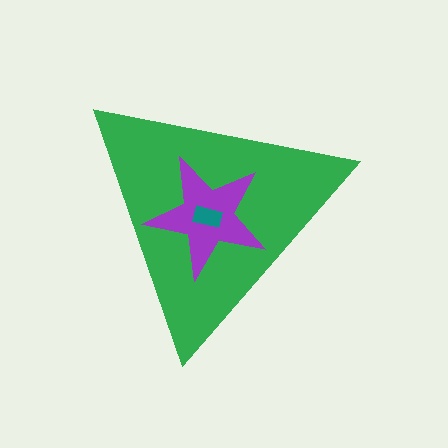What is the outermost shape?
The green triangle.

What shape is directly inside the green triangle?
The purple star.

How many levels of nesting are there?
3.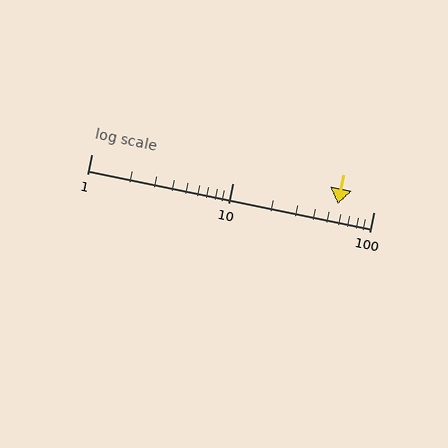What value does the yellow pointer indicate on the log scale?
The pointer indicates approximately 56.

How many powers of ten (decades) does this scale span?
The scale spans 2 decades, from 1 to 100.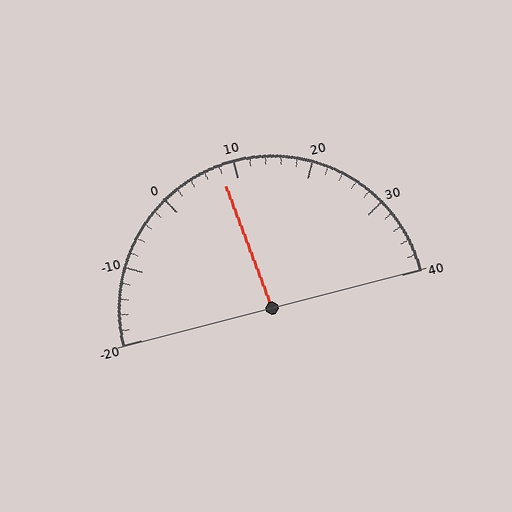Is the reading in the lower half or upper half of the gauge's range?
The reading is in the lower half of the range (-20 to 40).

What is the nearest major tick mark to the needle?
The nearest major tick mark is 10.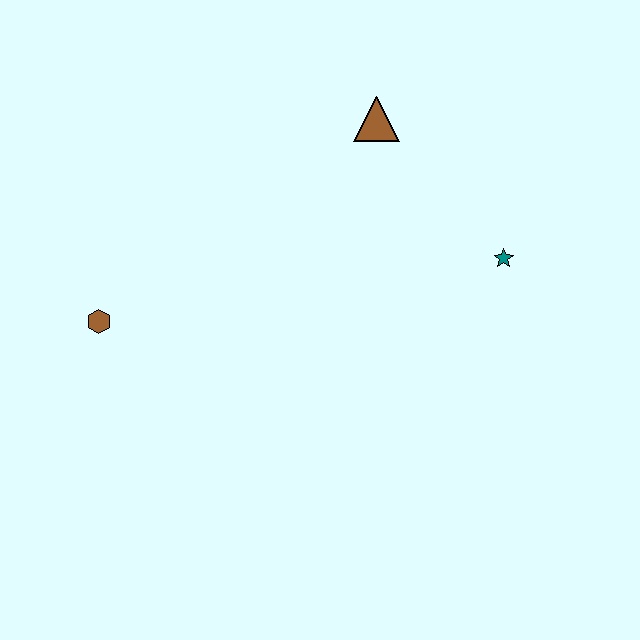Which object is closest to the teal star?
The brown triangle is closest to the teal star.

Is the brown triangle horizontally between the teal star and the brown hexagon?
Yes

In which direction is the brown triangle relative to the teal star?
The brown triangle is above the teal star.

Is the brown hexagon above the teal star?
No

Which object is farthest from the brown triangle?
The brown hexagon is farthest from the brown triangle.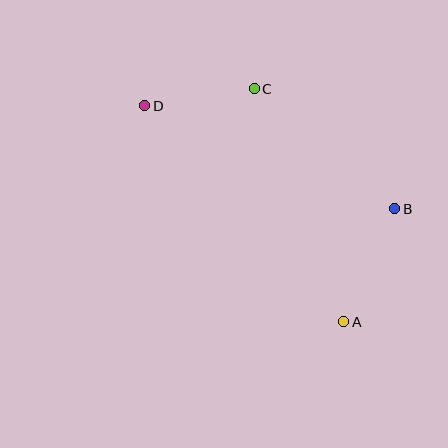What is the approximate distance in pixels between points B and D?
The distance between B and D is approximately 270 pixels.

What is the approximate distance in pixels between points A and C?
The distance between A and C is approximately 249 pixels.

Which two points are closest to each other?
Points C and D are closest to each other.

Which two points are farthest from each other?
Points A and D are farthest from each other.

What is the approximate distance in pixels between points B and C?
The distance between B and C is approximately 185 pixels.